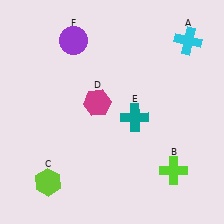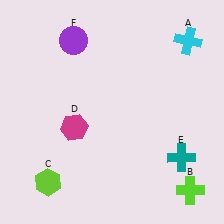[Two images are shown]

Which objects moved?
The objects that moved are: the lime cross (B), the magenta hexagon (D), the teal cross (E).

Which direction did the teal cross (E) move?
The teal cross (E) moved right.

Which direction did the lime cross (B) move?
The lime cross (B) moved down.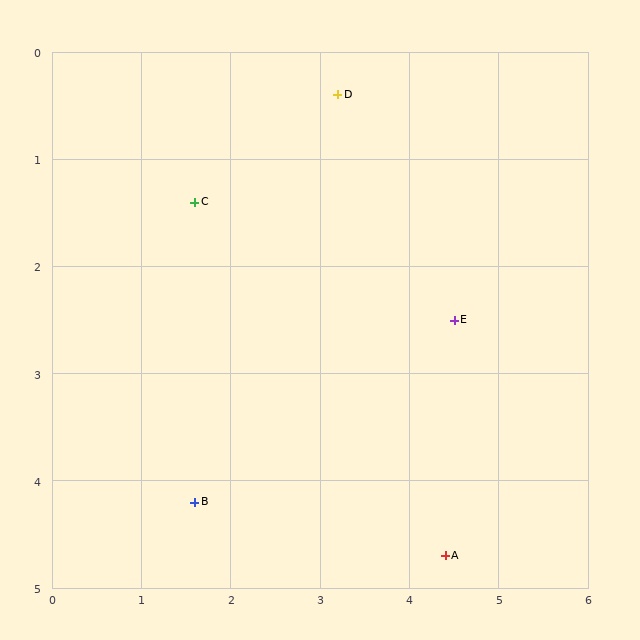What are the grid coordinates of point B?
Point B is at approximately (1.6, 4.2).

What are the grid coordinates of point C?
Point C is at approximately (1.6, 1.4).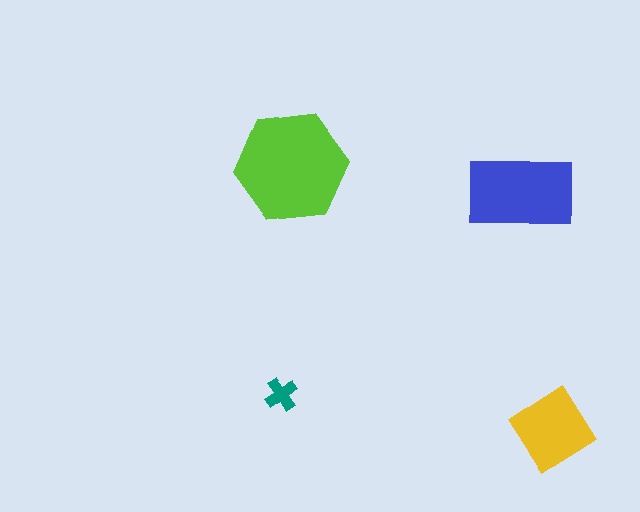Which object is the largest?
The lime hexagon.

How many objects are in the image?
There are 4 objects in the image.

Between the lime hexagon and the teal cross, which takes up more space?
The lime hexagon.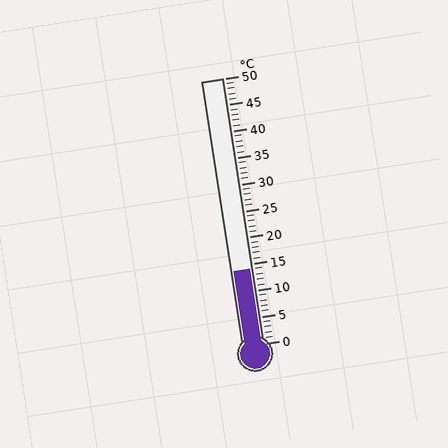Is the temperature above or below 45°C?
The temperature is below 45°C.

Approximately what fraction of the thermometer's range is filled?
The thermometer is filled to approximately 30% of its range.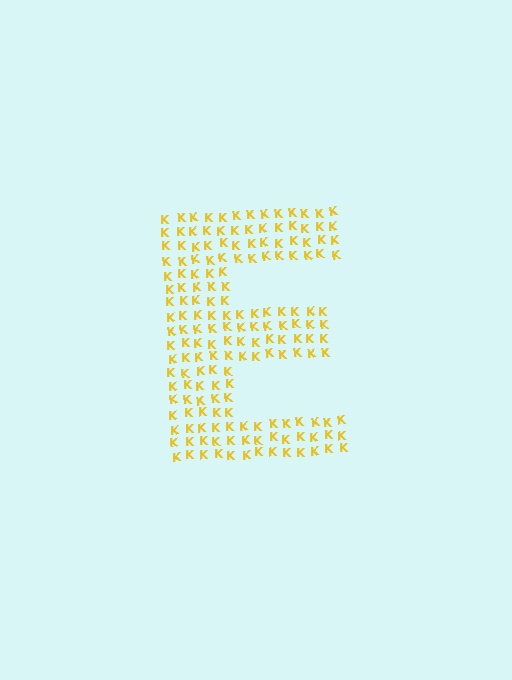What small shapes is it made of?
It is made of small letter K's.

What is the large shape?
The large shape is the letter E.